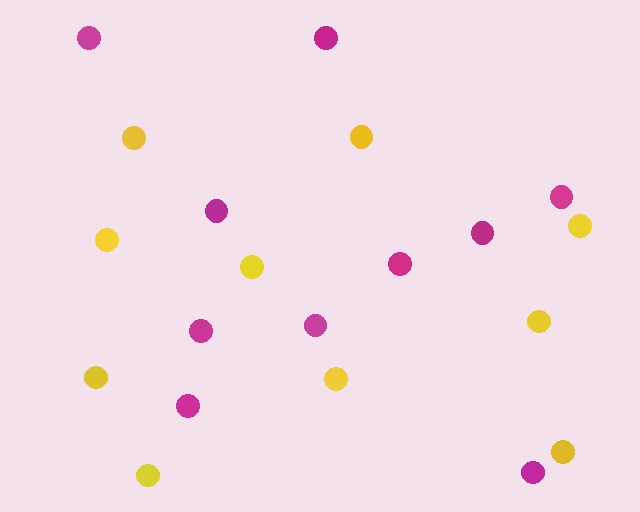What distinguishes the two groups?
There are 2 groups: one group of magenta circles (10) and one group of yellow circles (10).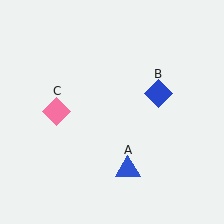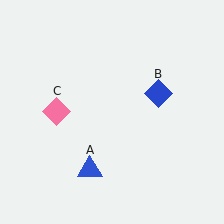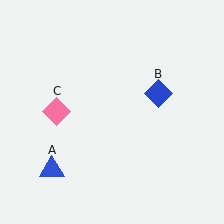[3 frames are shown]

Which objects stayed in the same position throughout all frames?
Blue diamond (object B) and pink diamond (object C) remained stationary.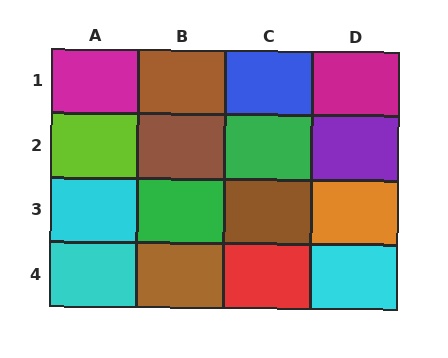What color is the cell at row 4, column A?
Cyan.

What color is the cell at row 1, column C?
Blue.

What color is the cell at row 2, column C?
Green.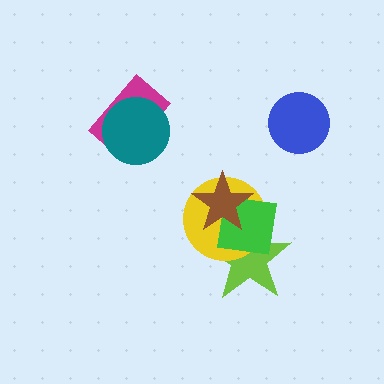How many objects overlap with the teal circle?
1 object overlaps with the teal circle.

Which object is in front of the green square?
The brown star is in front of the green square.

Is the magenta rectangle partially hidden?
Yes, it is partially covered by another shape.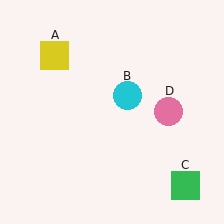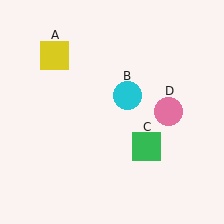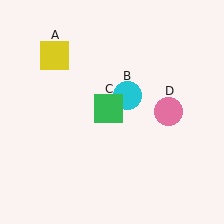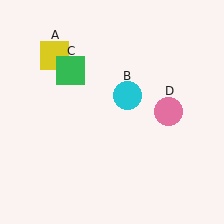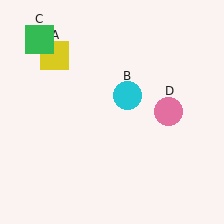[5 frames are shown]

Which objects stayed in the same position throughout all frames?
Yellow square (object A) and cyan circle (object B) and pink circle (object D) remained stationary.